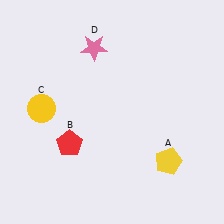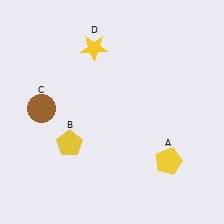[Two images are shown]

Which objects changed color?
B changed from red to yellow. C changed from yellow to brown. D changed from pink to yellow.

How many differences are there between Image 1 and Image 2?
There are 3 differences between the two images.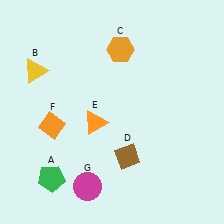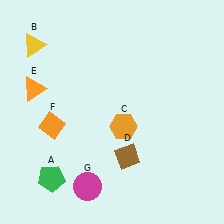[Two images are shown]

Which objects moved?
The objects that moved are: the yellow triangle (B), the orange hexagon (C), the orange triangle (E).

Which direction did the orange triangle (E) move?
The orange triangle (E) moved left.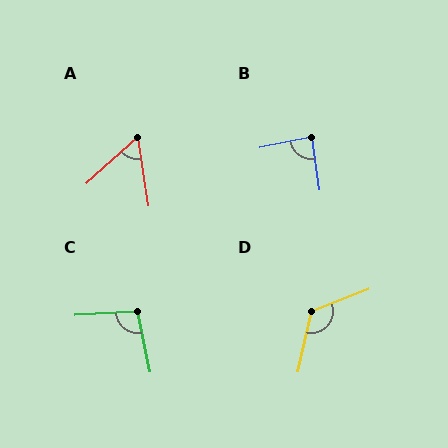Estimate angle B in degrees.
Approximately 87 degrees.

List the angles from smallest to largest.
A (56°), B (87°), C (99°), D (124°).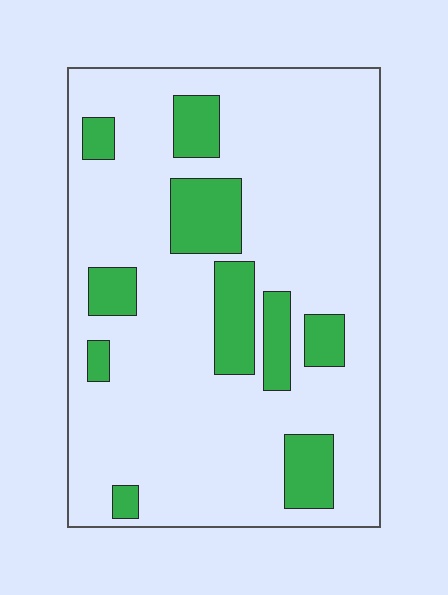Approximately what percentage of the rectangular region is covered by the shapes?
Approximately 20%.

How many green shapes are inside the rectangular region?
10.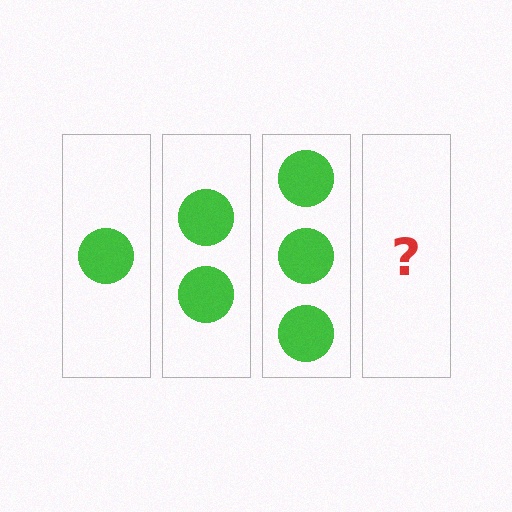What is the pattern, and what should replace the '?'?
The pattern is that each step adds one more circle. The '?' should be 4 circles.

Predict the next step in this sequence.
The next step is 4 circles.